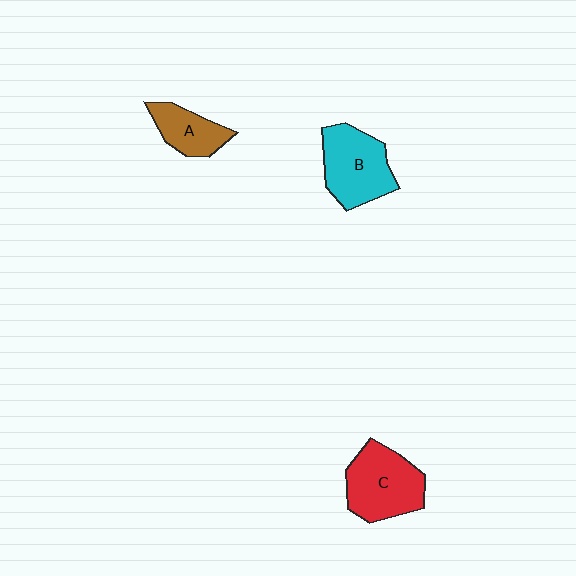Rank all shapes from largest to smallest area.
From largest to smallest: C (red), B (cyan), A (brown).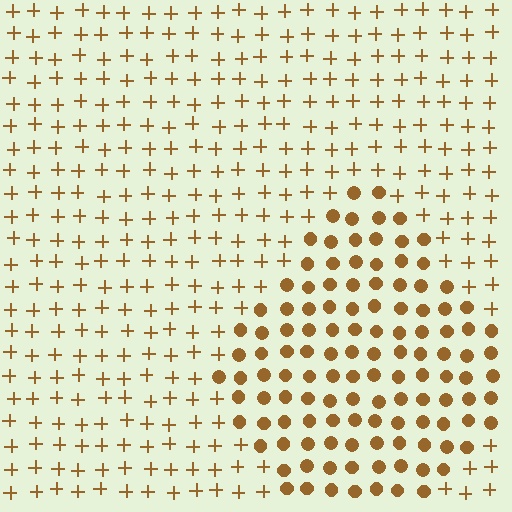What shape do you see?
I see a diamond.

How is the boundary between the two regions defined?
The boundary is defined by a change in element shape: circles inside vs. plus signs outside. All elements share the same color and spacing.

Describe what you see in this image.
The image is filled with small brown elements arranged in a uniform grid. A diamond-shaped region contains circles, while the surrounding area contains plus signs. The boundary is defined purely by the change in element shape.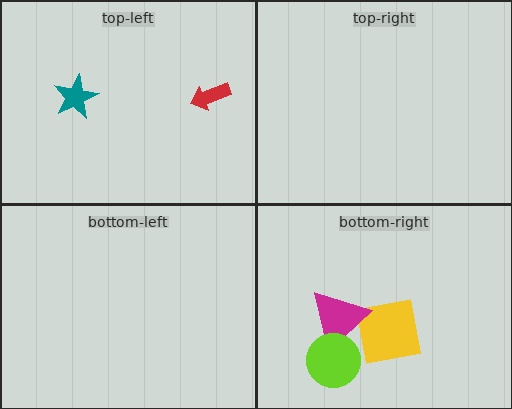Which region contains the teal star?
The top-left region.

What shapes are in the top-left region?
The teal star, the red arrow.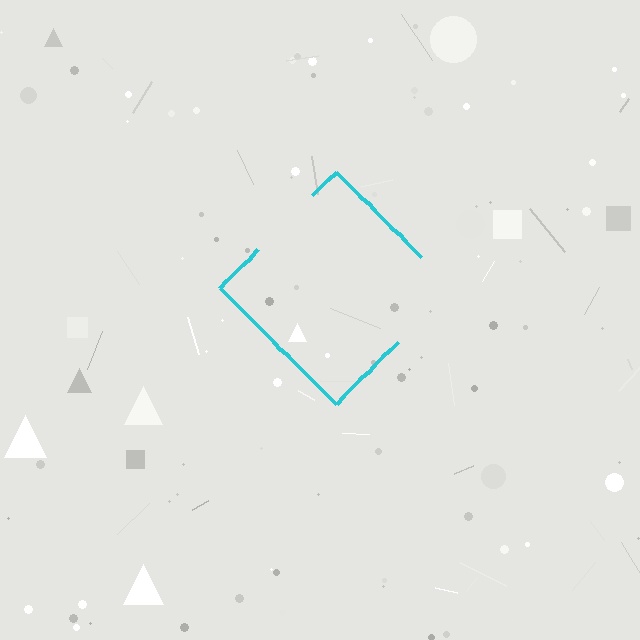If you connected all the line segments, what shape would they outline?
They would outline a diamond.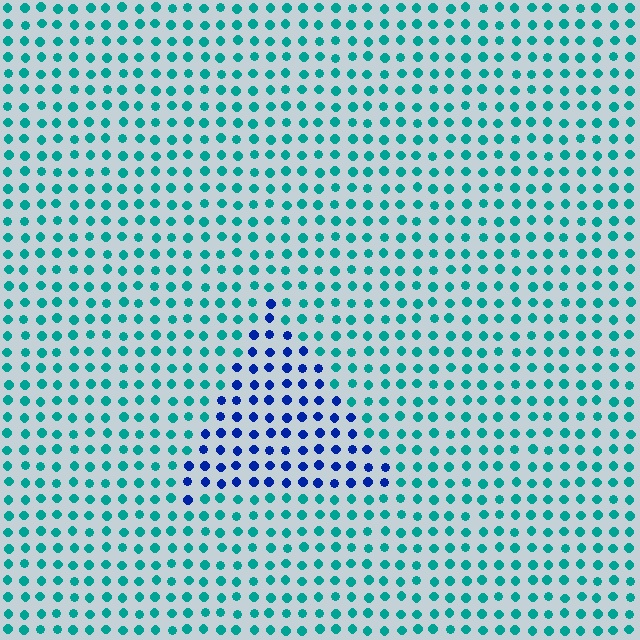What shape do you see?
I see a triangle.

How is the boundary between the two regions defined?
The boundary is defined purely by a slight shift in hue (about 53 degrees). Spacing, size, and orientation are identical on both sides.